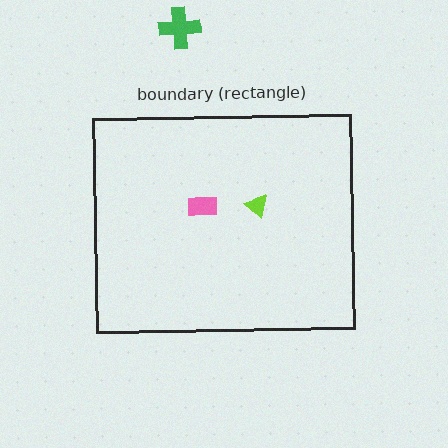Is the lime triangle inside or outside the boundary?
Inside.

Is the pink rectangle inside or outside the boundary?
Inside.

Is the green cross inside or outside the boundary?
Outside.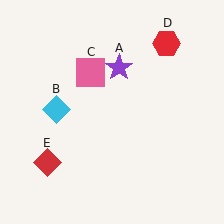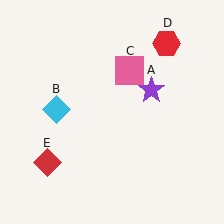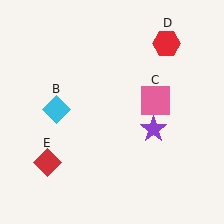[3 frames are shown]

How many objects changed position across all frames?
2 objects changed position: purple star (object A), pink square (object C).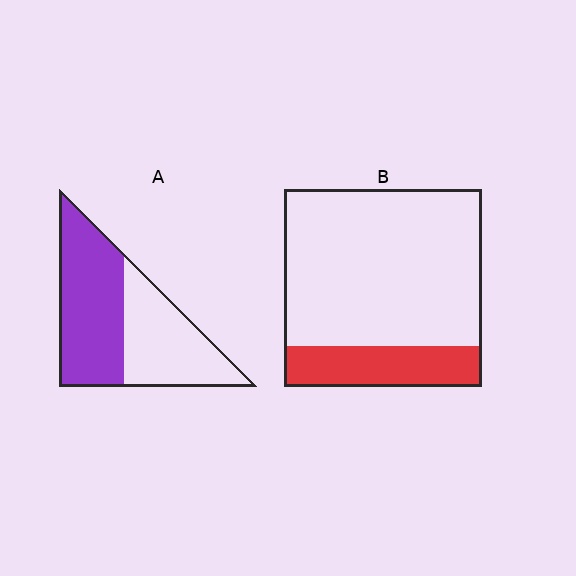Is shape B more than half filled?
No.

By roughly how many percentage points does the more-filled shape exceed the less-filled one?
By roughly 35 percentage points (A over B).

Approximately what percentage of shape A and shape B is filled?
A is approximately 55% and B is approximately 20%.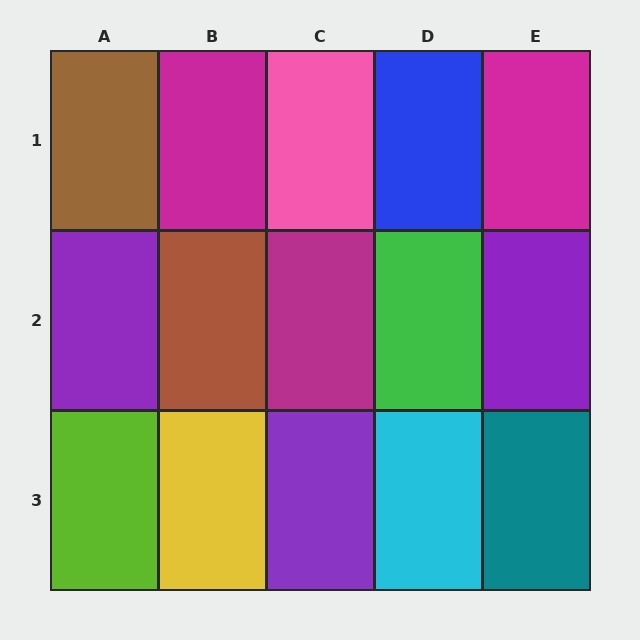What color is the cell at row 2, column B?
Brown.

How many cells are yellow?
1 cell is yellow.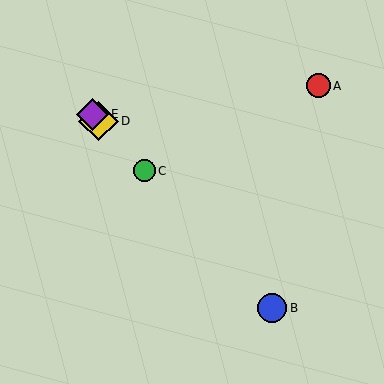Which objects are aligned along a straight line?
Objects B, C, D, E are aligned along a straight line.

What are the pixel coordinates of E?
Object E is at (92, 114).